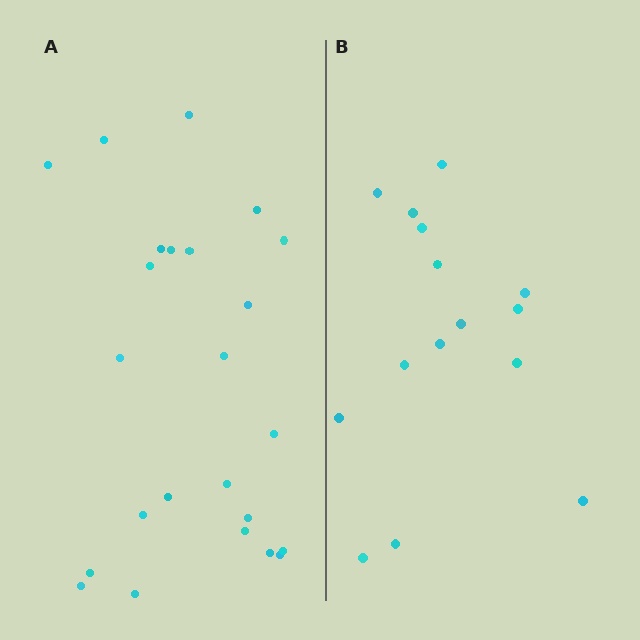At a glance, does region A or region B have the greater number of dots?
Region A (the left region) has more dots.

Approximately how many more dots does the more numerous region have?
Region A has roughly 8 or so more dots than region B.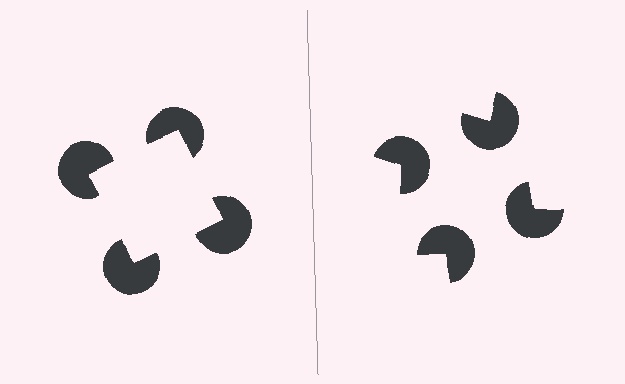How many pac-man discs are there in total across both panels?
8 — 4 on each side.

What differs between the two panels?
The pac-man discs are positioned identically on both sides; only the wedge orientations differ. On the left they align to a square; on the right they are misaligned.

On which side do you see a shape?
An illusory square appears on the left side. On the right side the wedge cuts are rotated, so no coherent shape forms.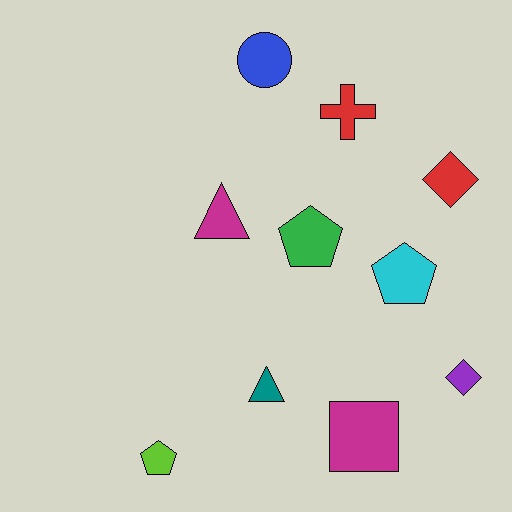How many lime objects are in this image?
There is 1 lime object.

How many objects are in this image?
There are 10 objects.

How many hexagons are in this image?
There are no hexagons.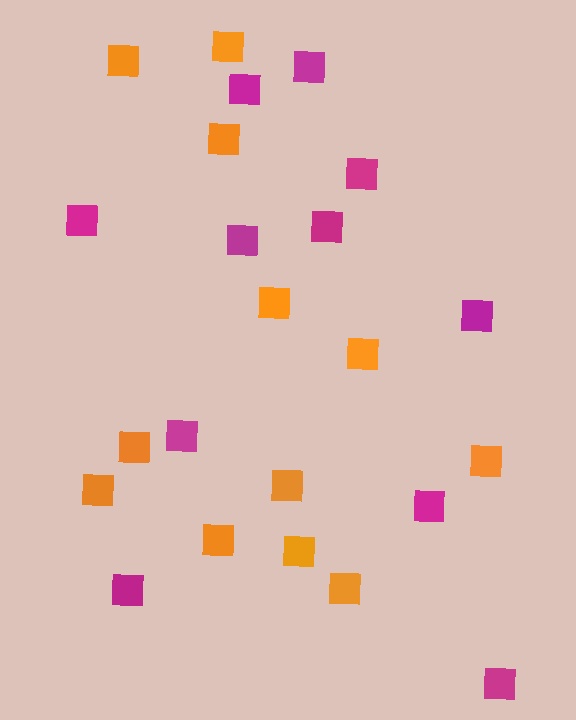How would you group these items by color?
There are 2 groups: one group of orange squares (12) and one group of magenta squares (11).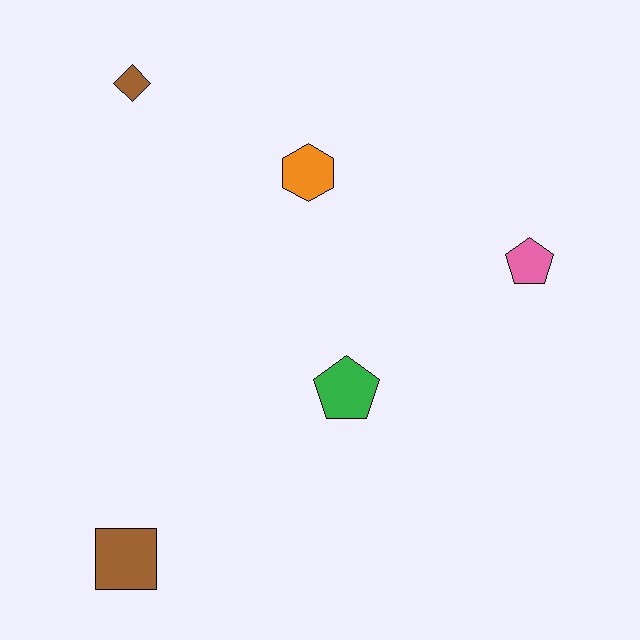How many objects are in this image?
There are 5 objects.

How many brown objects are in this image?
There are 2 brown objects.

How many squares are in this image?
There is 1 square.